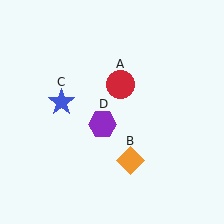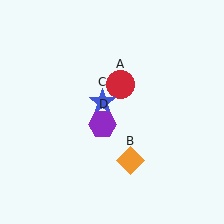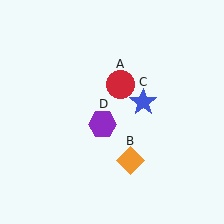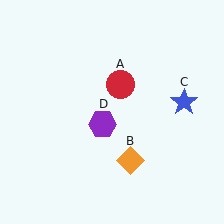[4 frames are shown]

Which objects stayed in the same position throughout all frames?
Red circle (object A) and orange diamond (object B) and purple hexagon (object D) remained stationary.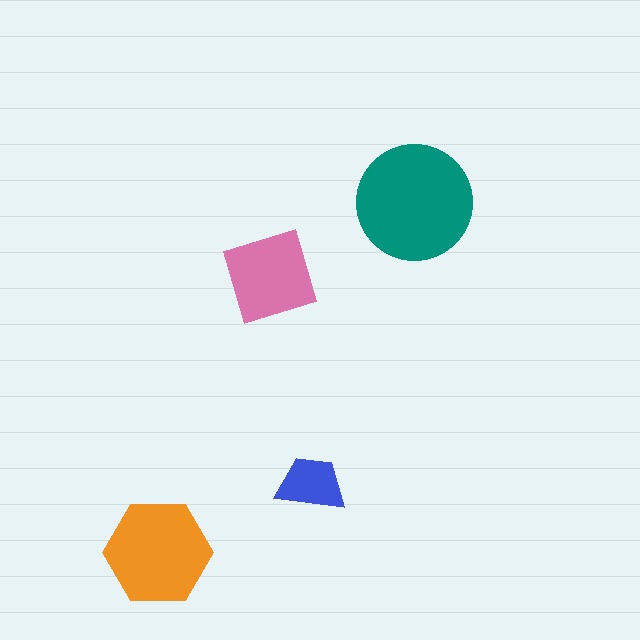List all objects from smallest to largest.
The blue trapezoid, the pink square, the orange hexagon, the teal circle.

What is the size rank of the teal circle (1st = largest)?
1st.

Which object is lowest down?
The orange hexagon is bottommost.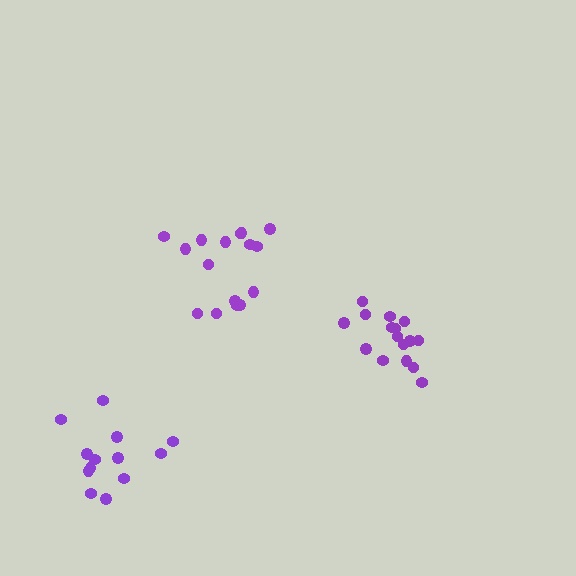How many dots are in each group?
Group 1: 16 dots, Group 2: 16 dots, Group 3: 13 dots (45 total).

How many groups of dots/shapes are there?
There are 3 groups.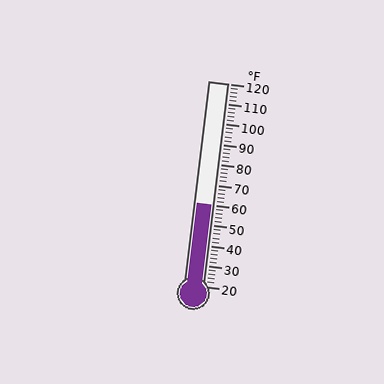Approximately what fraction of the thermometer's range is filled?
The thermometer is filled to approximately 40% of its range.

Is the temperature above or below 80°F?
The temperature is below 80°F.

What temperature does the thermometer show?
The thermometer shows approximately 60°F.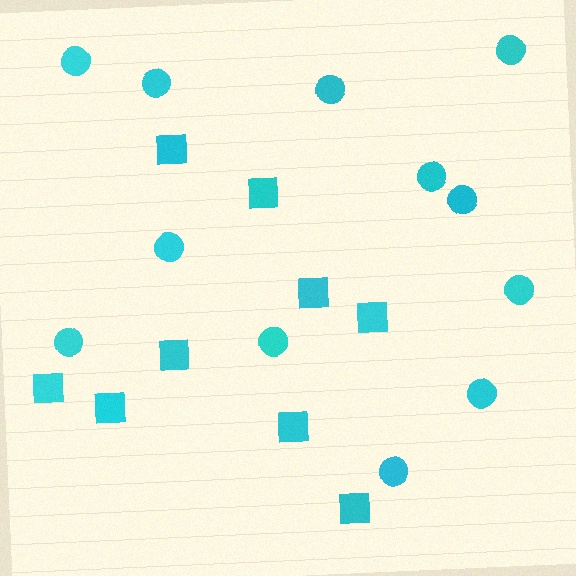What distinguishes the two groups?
There are 2 groups: one group of circles (12) and one group of squares (9).